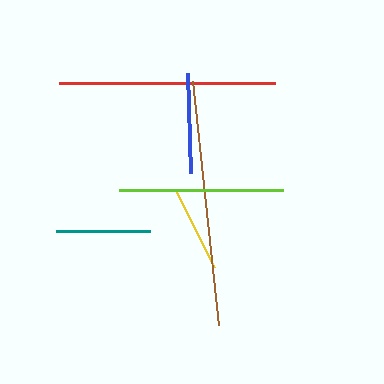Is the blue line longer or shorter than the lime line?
The lime line is longer than the blue line.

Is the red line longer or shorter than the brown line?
The brown line is longer than the red line.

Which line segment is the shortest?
The yellow line is the shortest at approximately 87 pixels.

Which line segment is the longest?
The brown line is the longest at approximately 245 pixels.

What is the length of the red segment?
The red segment is approximately 216 pixels long.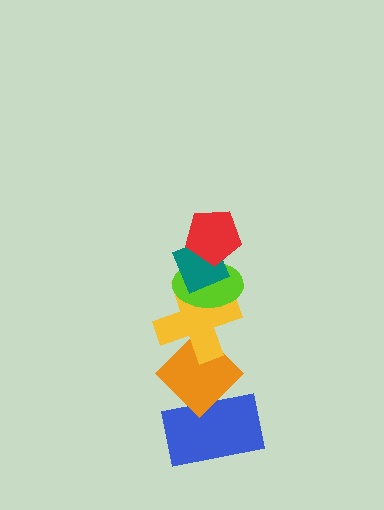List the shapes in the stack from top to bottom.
From top to bottom: the red pentagon, the teal diamond, the lime ellipse, the yellow cross, the orange diamond, the blue rectangle.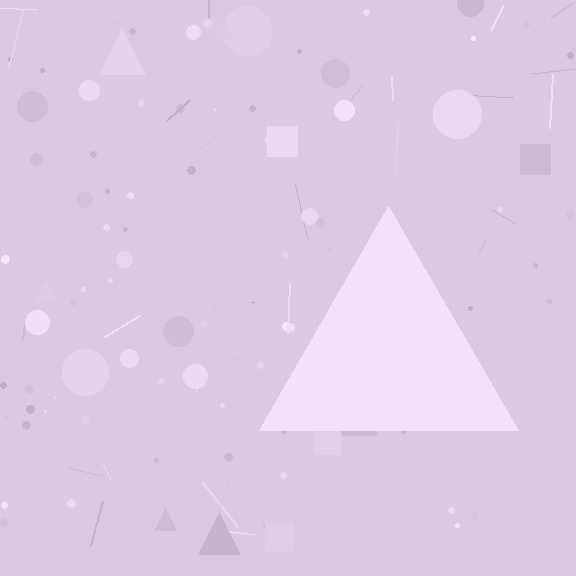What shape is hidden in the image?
A triangle is hidden in the image.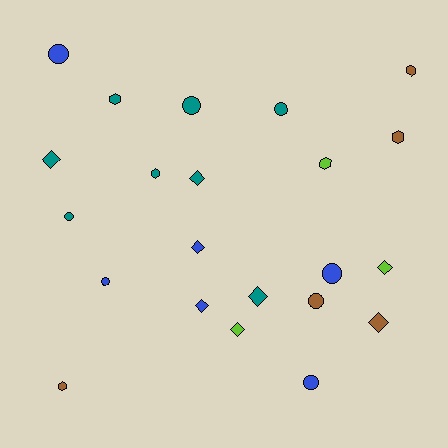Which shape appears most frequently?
Circle, with 8 objects.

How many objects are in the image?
There are 22 objects.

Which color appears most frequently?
Teal, with 8 objects.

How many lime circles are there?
There are no lime circles.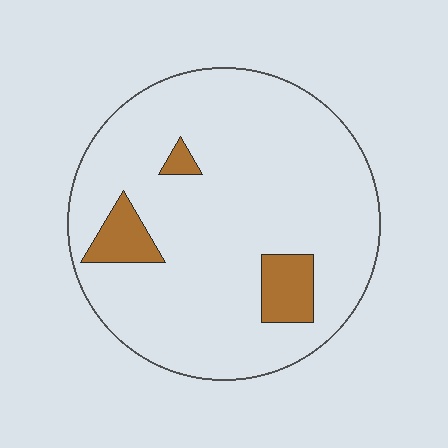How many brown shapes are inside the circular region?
3.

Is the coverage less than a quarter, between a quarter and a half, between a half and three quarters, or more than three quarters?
Less than a quarter.